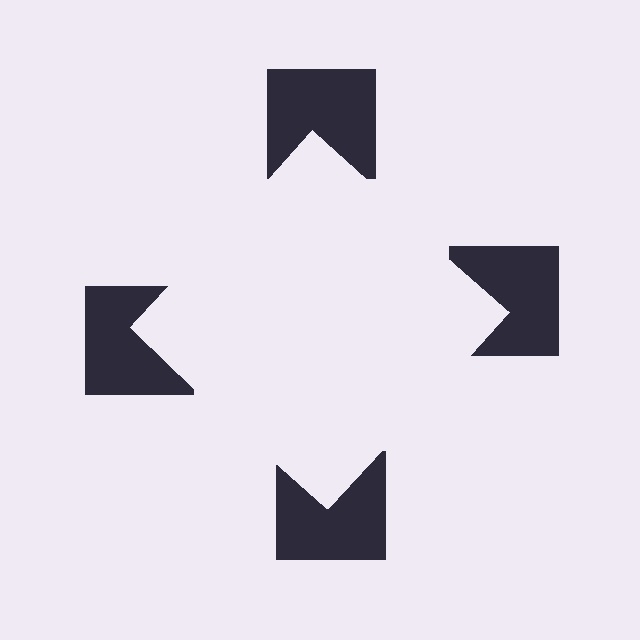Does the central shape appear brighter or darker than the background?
It typically appears slightly brighter than the background, even though no actual brightness change is drawn.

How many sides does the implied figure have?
4 sides.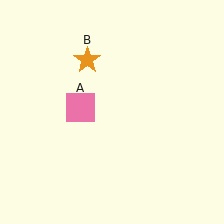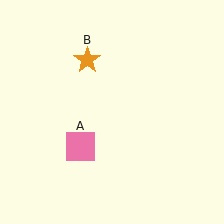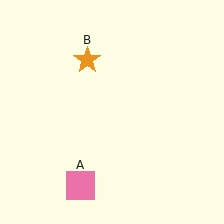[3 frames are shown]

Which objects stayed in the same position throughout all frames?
Orange star (object B) remained stationary.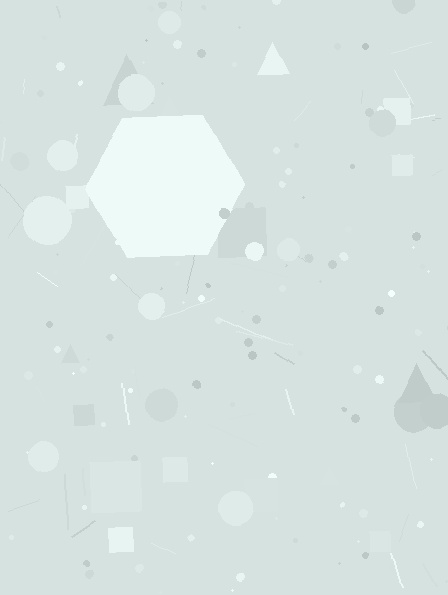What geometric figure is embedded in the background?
A hexagon is embedded in the background.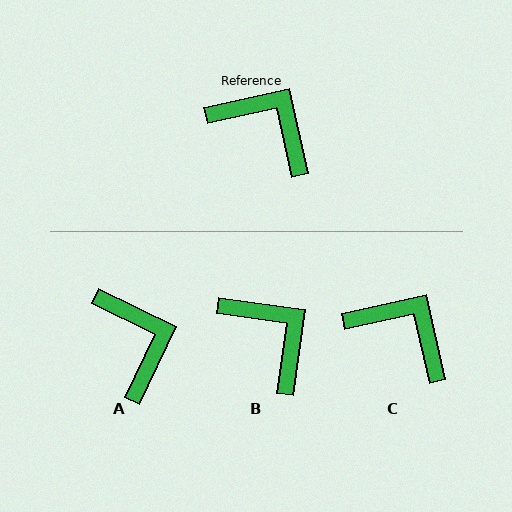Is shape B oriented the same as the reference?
No, it is off by about 20 degrees.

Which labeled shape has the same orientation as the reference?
C.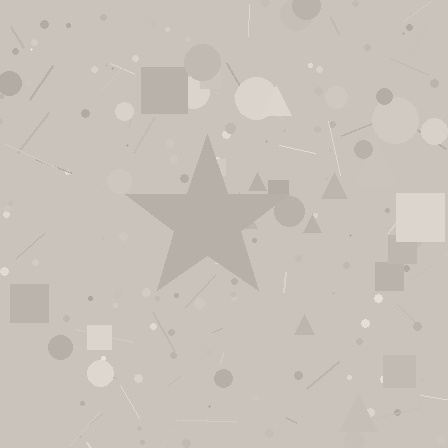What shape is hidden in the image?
A star is hidden in the image.